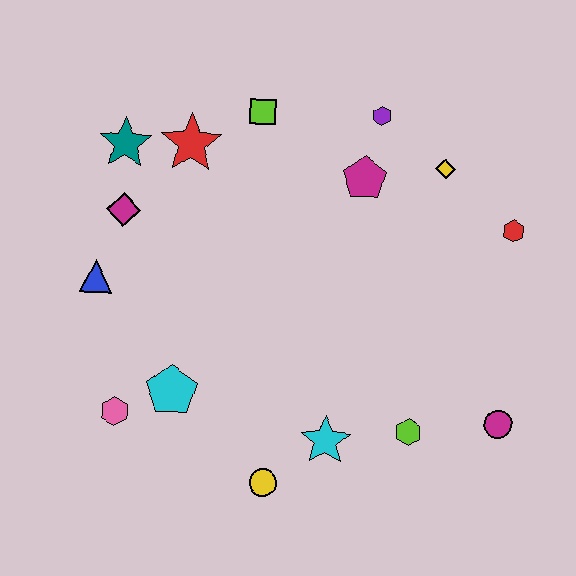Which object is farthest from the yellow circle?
The purple hexagon is farthest from the yellow circle.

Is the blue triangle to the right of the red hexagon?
No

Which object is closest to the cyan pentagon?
The pink hexagon is closest to the cyan pentagon.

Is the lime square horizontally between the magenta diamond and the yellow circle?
Yes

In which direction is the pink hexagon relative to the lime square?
The pink hexagon is below the lime square.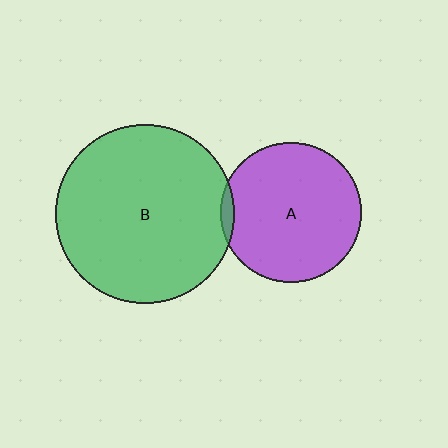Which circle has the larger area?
Circle B (green).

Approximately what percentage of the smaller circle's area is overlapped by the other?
Approximately 5%.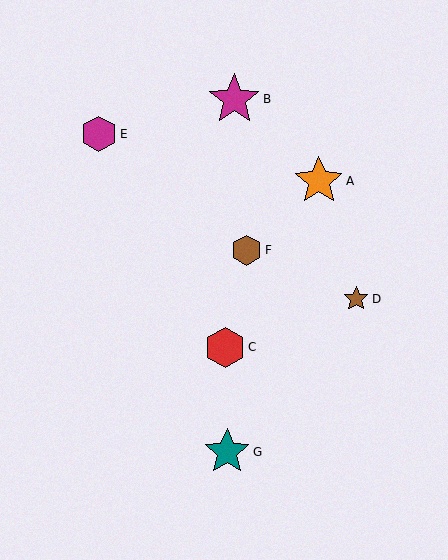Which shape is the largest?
The magenta star (labeled B) is the largest.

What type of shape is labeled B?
Shape B is a magenta star.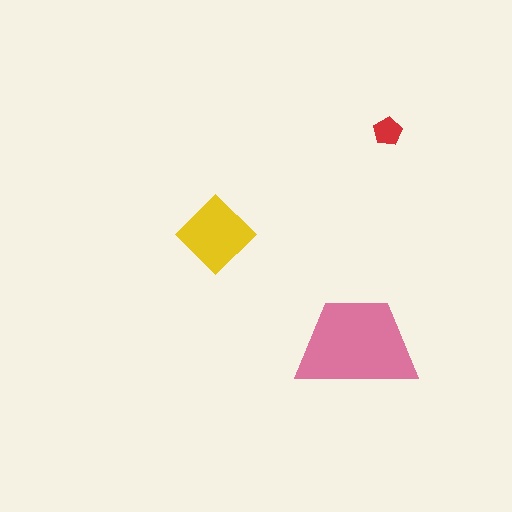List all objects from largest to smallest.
The pink trapezoid, the yellow diamond, the red pentagon.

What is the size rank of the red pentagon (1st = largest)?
3rd.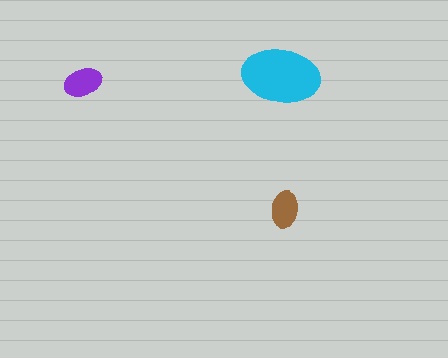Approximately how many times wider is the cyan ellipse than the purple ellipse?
About 2 times wider.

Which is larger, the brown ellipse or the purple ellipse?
The purple one.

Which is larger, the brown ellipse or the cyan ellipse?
The cyan one.